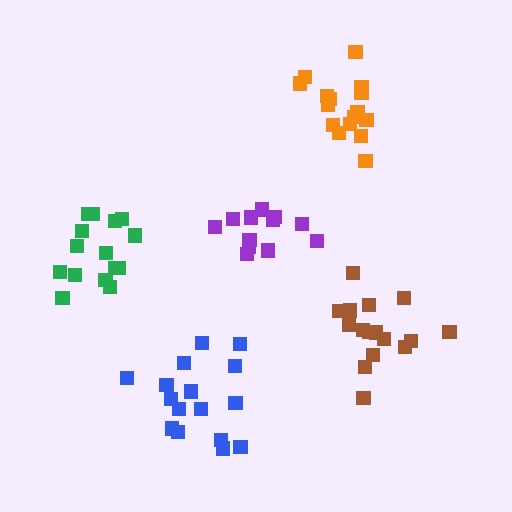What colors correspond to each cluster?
The clusters are colored: purple, green, orange, blue, brown.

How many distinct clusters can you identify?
There are 5 distinct clusters.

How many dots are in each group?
Group 1: 12 dots, Group 2: 15 dots, Group 3: 16 dots, Group 4: 16 dots, Group 5: 16 dots (75 total).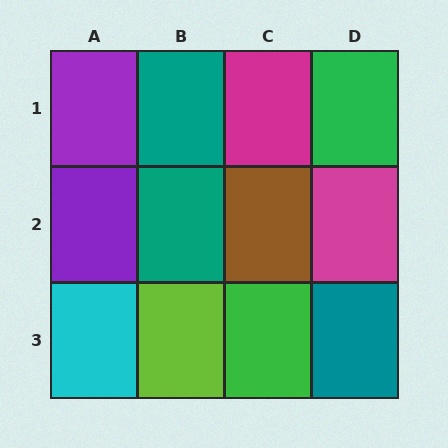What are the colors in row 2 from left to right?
Purple, teal, brown, magenta.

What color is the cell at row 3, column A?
Cyan.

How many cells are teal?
3 cells are teal.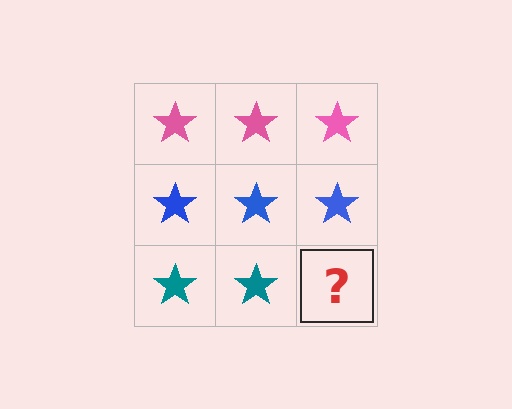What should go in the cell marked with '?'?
The missing cell should contain a teal star.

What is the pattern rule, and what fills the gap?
The rule is that each row has a consistent color. The gap should be filled with a teal star.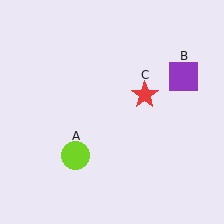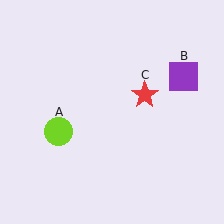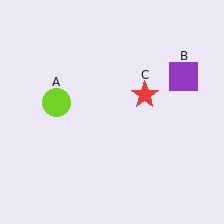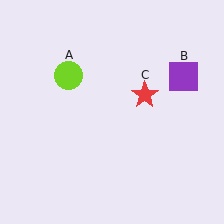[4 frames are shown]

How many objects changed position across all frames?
1 object changed position: lime circle (object A).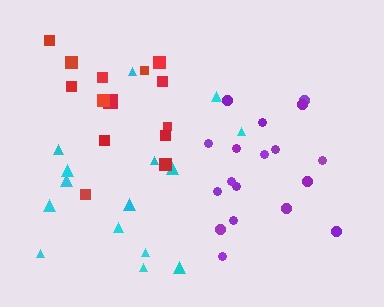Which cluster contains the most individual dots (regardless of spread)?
Purple (18).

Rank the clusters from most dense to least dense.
red, purple, cyan.